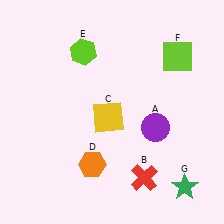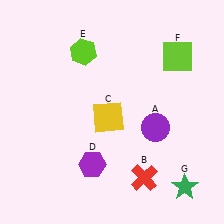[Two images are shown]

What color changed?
The hexagon (D) changed from orange in Image 1 to purple in Image 2.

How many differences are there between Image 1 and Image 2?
There is 1 difference between the two images.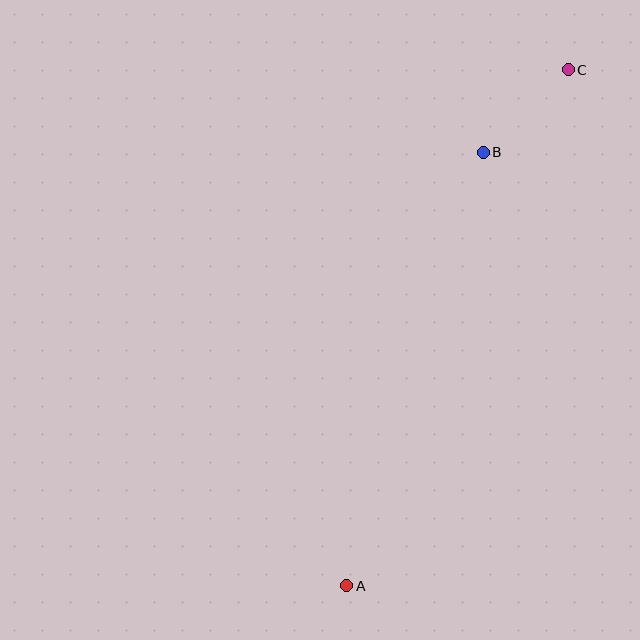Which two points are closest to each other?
Points B and C are closest to each other.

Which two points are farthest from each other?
Points A and C are farthest from each other.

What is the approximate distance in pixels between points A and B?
The distance between A and B is approximately 455 pixels.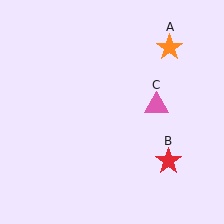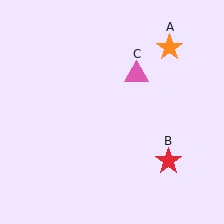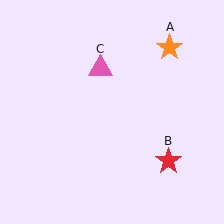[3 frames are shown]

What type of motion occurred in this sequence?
The pink triangle (object C) rotated counterclockwise around the center of the scene.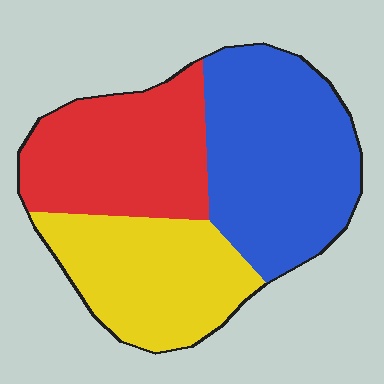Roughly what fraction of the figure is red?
Red covers roughly 30% of the figure.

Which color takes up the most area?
Blue, at roughly 40%.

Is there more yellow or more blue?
Blue.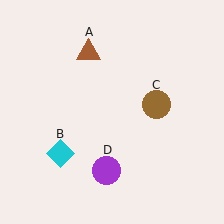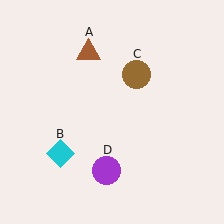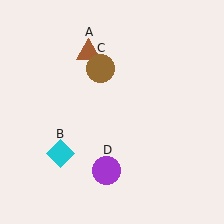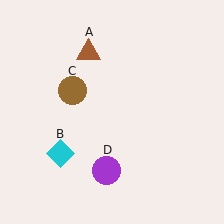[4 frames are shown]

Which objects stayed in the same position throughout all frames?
Brown triangle (object A) and cyan diamond (object B) and purple circle (object D) remained stationary.